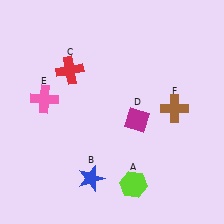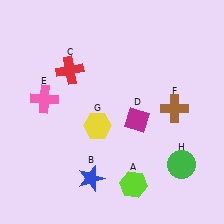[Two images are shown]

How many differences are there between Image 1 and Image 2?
There are 2 differences between the two images.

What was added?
A yellow hexagon (G), a green circle (H) were added in Image 2.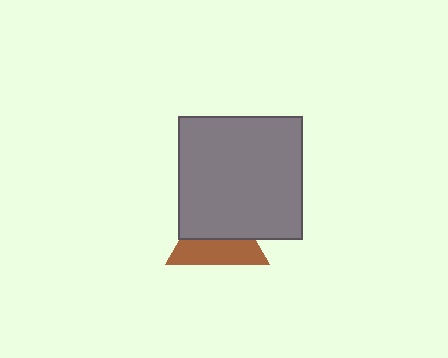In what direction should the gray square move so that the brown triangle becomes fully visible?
The gray square should move up. That is the shortest direction to clear the overlap and leave the brown triangle fully visible.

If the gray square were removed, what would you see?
You would see the complete brown triangle.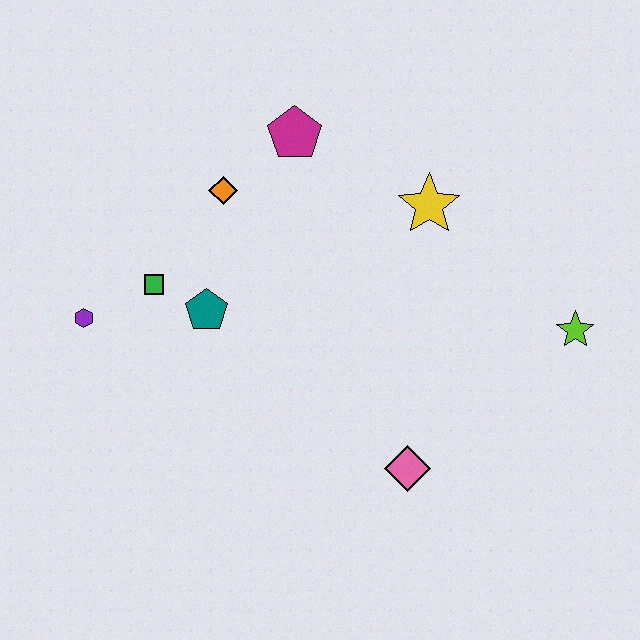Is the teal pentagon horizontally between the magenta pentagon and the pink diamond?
No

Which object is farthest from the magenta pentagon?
The pink diamond is farthest from the magenta pentagon.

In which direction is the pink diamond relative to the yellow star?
The pink diamond is below the yellow star.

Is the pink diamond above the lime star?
No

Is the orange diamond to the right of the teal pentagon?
Yes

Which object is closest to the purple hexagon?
The green square is closest to the purple hexagon.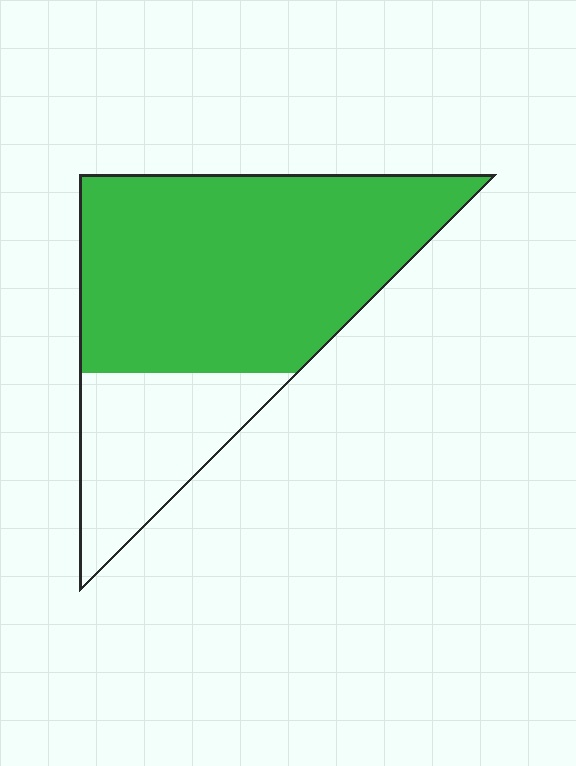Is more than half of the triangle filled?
Yes.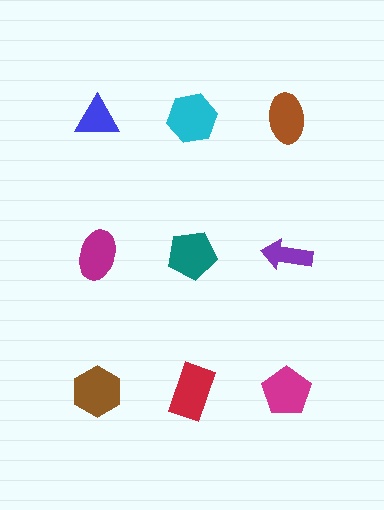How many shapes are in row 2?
3 shapes.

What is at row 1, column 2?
A cyan hexagon.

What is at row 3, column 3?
A magenta pentagon.